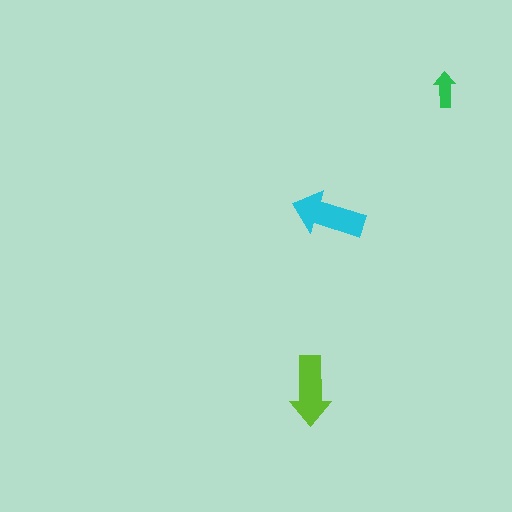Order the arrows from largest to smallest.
the cyan one, the lime one, the green one.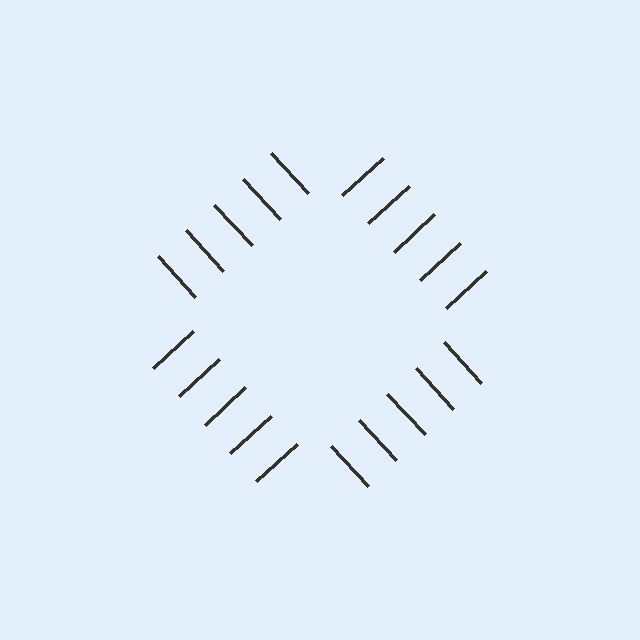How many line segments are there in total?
20 — 5 along each of the 4 edges.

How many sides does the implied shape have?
4 sides — the line-ends trace a square.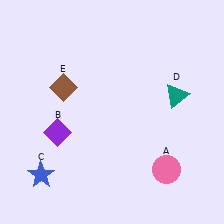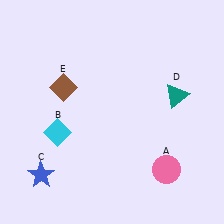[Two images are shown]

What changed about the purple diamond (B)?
In Image 1, B is purple. In Image 2, it changed to cyan.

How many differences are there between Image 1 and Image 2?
There is 1 difference between the two images.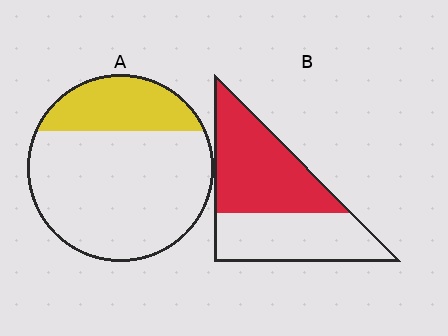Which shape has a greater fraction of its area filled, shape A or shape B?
Shape B.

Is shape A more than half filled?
No.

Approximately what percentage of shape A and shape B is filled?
A is approximately 25% and B is approximately 55%.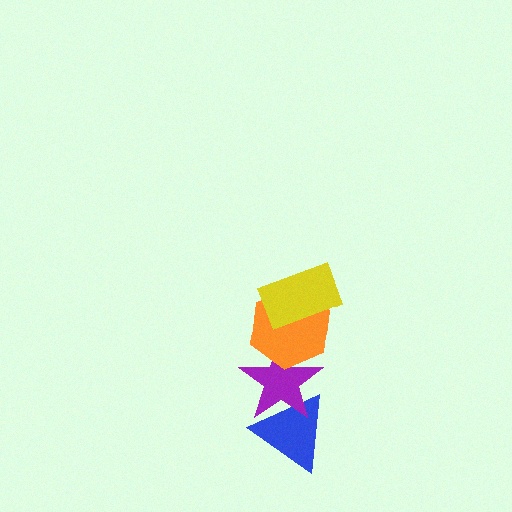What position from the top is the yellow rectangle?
The yellow rectangle is 1st from the top.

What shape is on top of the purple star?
The orange hexagon is on top of the purple star.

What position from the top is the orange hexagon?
The orange hexagon is 2nd from the top.